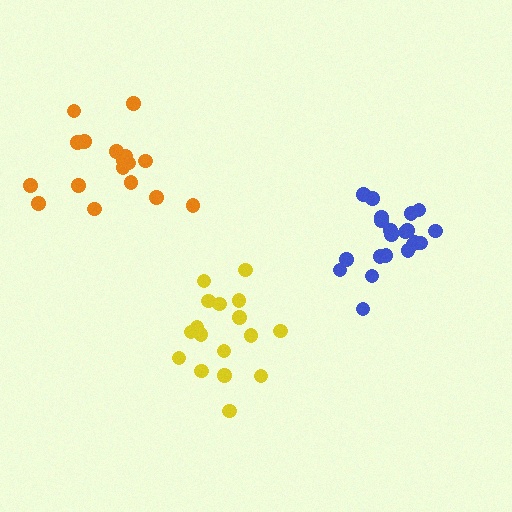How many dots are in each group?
Group 1: 21 dots, Group 2: 17 dots, Group 3: 17 dots (55 total).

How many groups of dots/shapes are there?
There are 3 groups.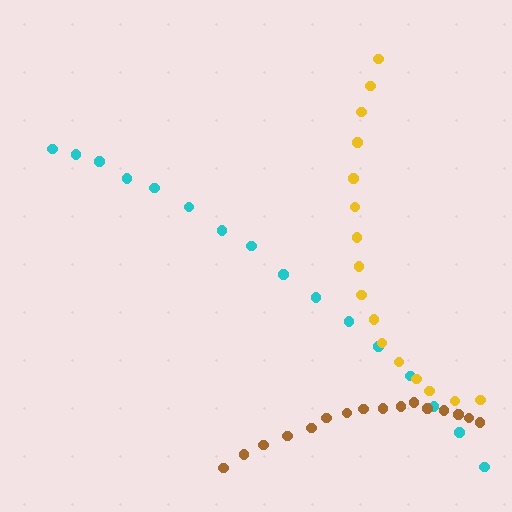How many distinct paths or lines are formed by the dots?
There are 3 distinct paths.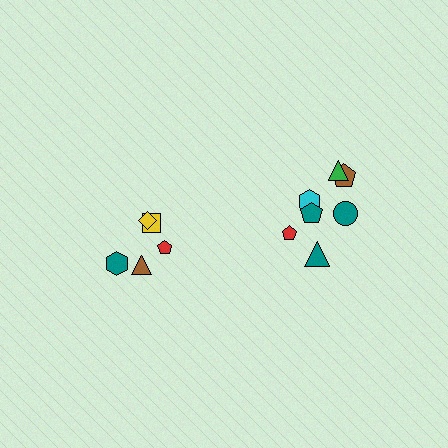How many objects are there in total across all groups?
There are 12 objects.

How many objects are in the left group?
There are 5 objects.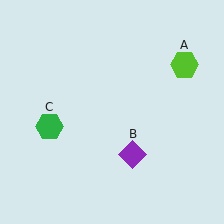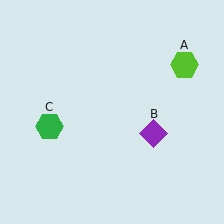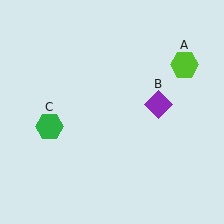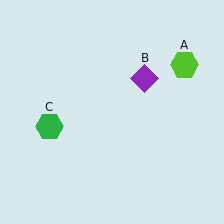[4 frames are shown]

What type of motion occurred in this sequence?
The purple diamond (object B) rotated counterclockwise around the center of the scene.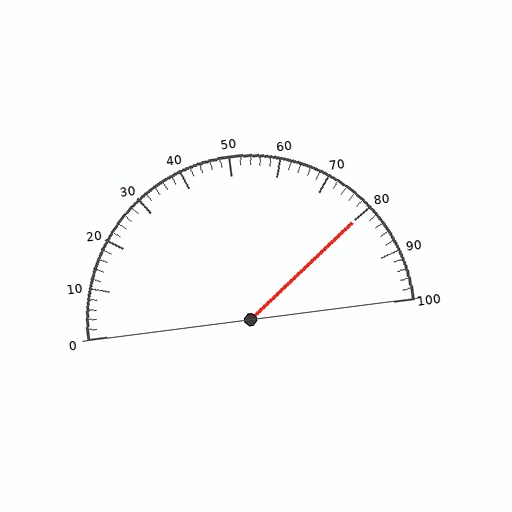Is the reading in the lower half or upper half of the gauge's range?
The reading is in the upper half of the range (0 to 100).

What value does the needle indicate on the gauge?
The needle indicates approximately 80.